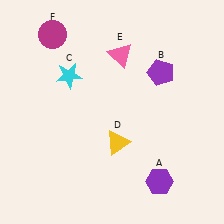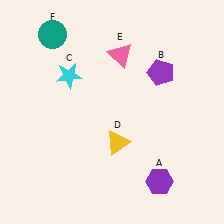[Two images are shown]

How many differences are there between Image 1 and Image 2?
There is 1 difference between the two images.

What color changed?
The circle (F) changed from magenta in Image 1 to teal in Image 2.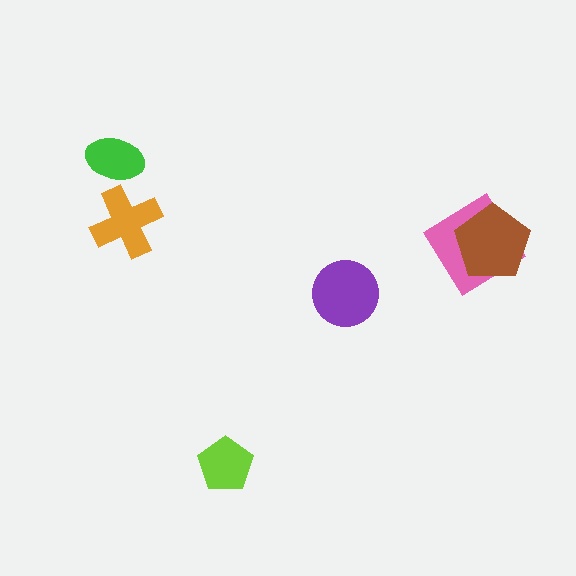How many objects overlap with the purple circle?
0 objects overlap with the purple circle.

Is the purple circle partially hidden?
No, no other shape covers it.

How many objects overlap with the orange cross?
0 objects overlap with the orange cross.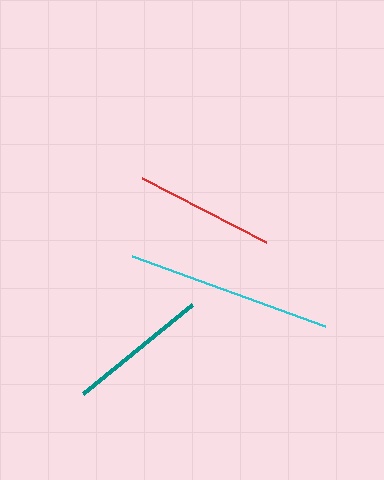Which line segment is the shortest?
The red line is the shortest at approximately 140 pixels.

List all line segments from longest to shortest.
From longest to shortest: cyan, teal, red.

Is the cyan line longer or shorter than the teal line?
The cyan line is longer than the teal line.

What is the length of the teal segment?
The teal segment is approximately 141 pixels long.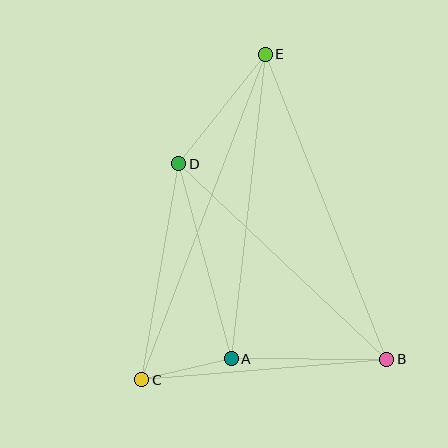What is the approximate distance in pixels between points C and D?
The distance between C and D is approximately 219 pixels.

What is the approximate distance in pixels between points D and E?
The distance between D and E is approximately 139 pixels.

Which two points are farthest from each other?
Points C and E are farthest from each other.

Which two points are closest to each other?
Points A and C are closest to each other.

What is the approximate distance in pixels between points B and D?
The distance between B and D is approximately 285 pixels.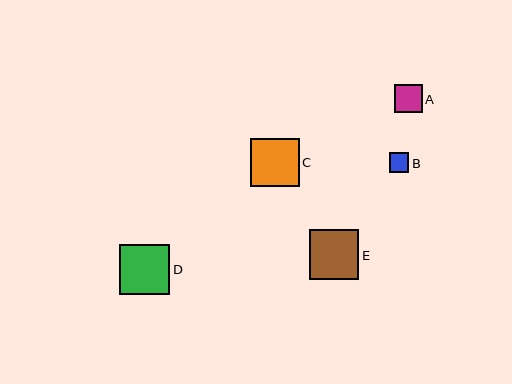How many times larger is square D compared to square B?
Square D is approximately 2.6 times the size of square B.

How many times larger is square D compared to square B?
Square D is approximately 2.6 times the size of square B.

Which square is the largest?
Square D is the largest with a size of approximately 50 pixels.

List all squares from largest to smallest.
From largest to smallest: D, E, C, A, B.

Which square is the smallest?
Square B is the smallest with a size of approximately 19 pixels.